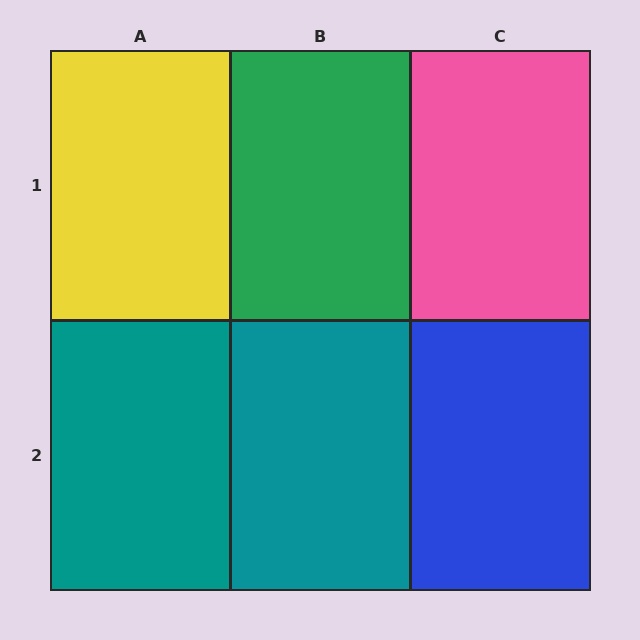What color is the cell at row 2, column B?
Teal.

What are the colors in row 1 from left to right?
Yellow, green, pink.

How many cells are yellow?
1 cell is yellow.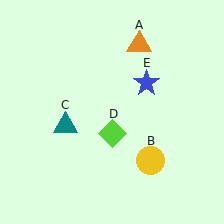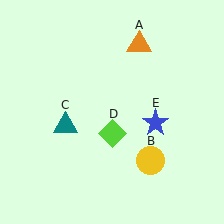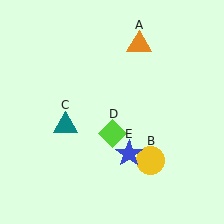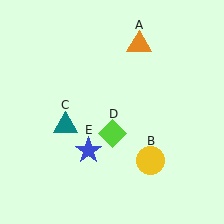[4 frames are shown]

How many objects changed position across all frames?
1 object changed position: blue star (object E).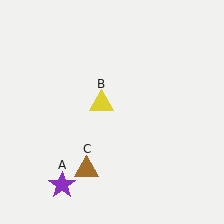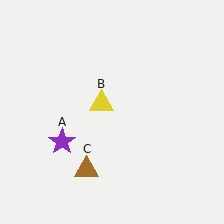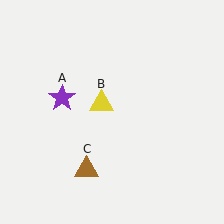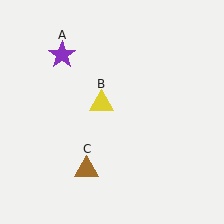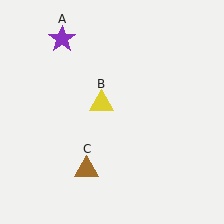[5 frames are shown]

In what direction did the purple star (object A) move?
The purple star (object A) moved up.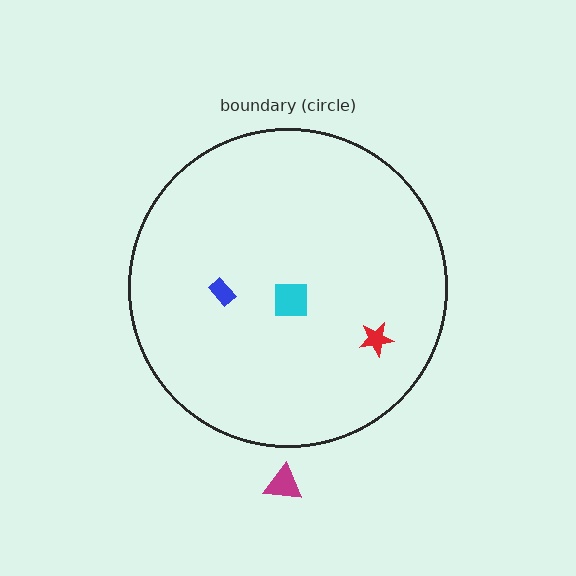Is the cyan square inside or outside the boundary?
Inside.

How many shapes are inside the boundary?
3 inside, 1 outside.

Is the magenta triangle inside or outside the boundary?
Outside.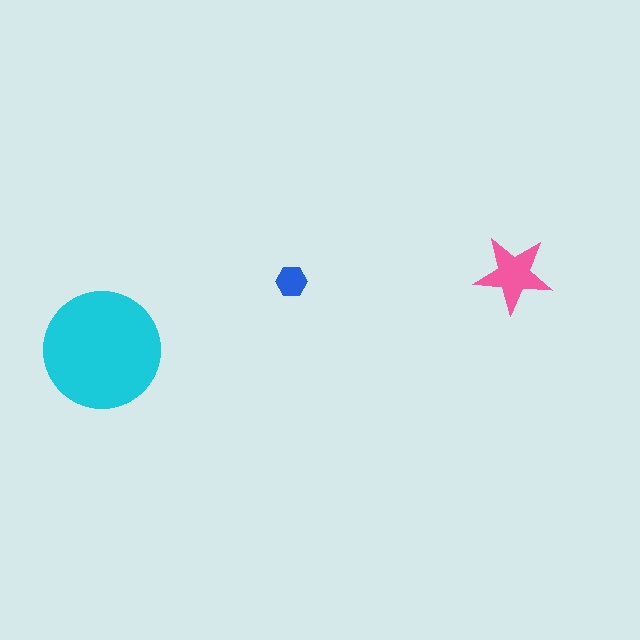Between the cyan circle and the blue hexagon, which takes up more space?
The cyan circle.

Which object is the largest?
The cyan circle.